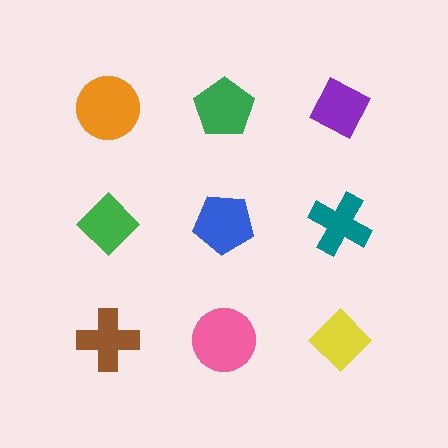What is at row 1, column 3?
A purple diamond.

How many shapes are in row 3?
3 shapes.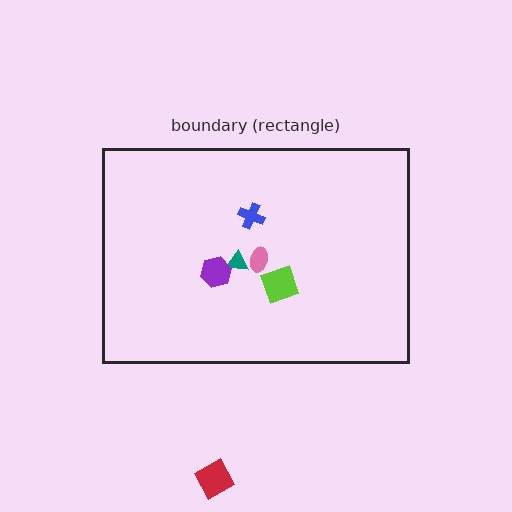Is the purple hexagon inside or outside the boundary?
Inside.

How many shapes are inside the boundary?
5 inside, 1 outside.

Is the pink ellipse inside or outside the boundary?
Inside.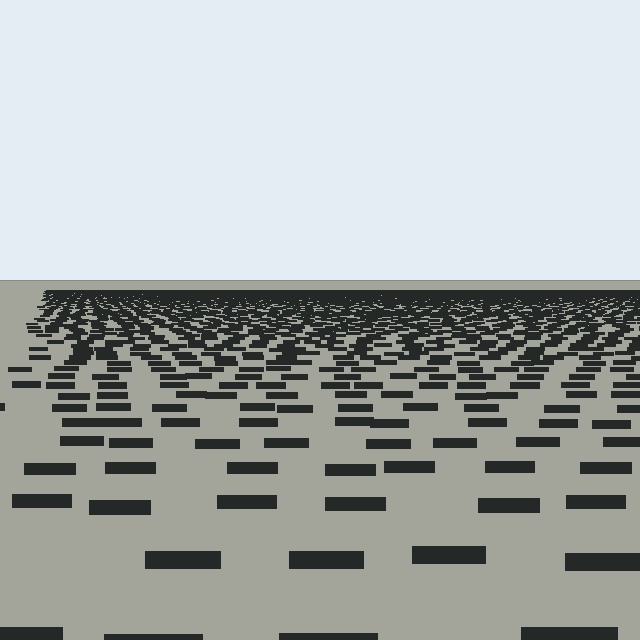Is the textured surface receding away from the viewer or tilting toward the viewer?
The surface is receding away from the viewer. Texture elements get smaller and denser toward the top.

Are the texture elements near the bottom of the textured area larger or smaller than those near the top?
Larger. Near the bottom, elements are closer to the viewer and appear at a bigger on-screen size.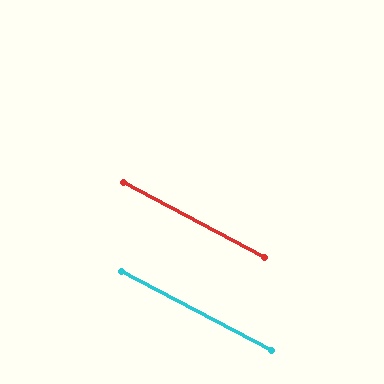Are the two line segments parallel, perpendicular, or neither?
Parallel — their directions differ by only 0.2°.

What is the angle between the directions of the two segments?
Approximately 0 degrees.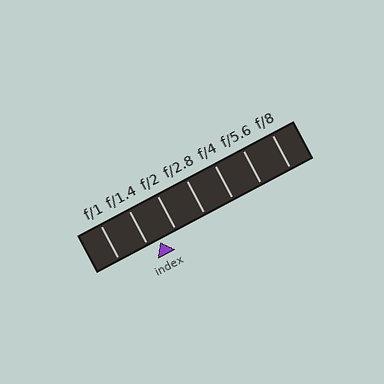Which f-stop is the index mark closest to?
The index mark is closest to f/1.4.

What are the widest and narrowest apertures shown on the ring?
The widest aperture shown is f/1 and the narrowest is f/8.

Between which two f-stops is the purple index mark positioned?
The index mark is between f/1.4 and f/2.